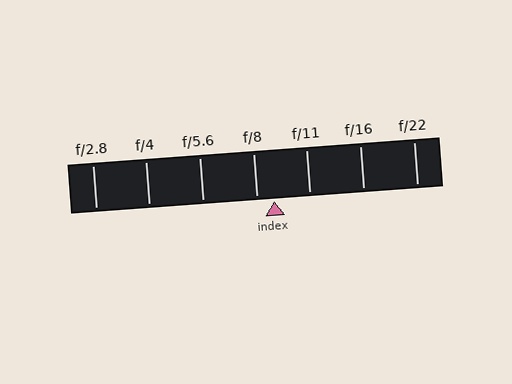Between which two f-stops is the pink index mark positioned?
The index mark is between f/8 and f/11.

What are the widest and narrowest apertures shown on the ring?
The widest aperture shown is f/2.8 and the narrowest is f/22.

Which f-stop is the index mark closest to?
The index mark is closest to f/8.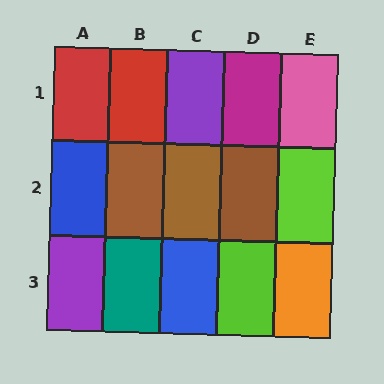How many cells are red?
2 cells are red.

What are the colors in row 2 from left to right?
Blue, brown, brown, brown, lime.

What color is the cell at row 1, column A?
Red.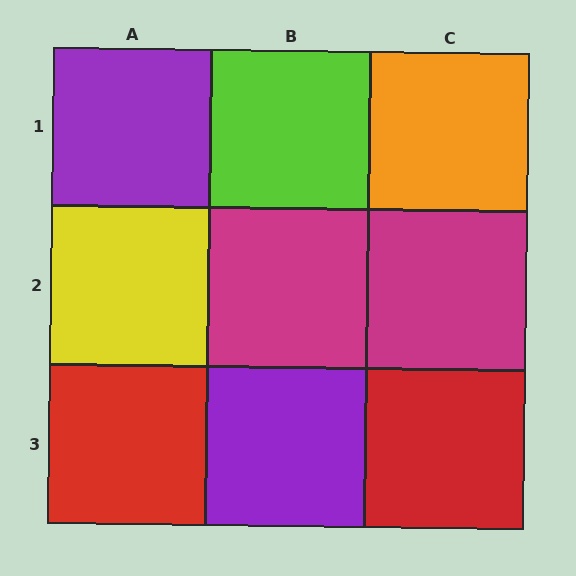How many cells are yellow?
1 cell is yellow.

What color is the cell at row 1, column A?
Purple.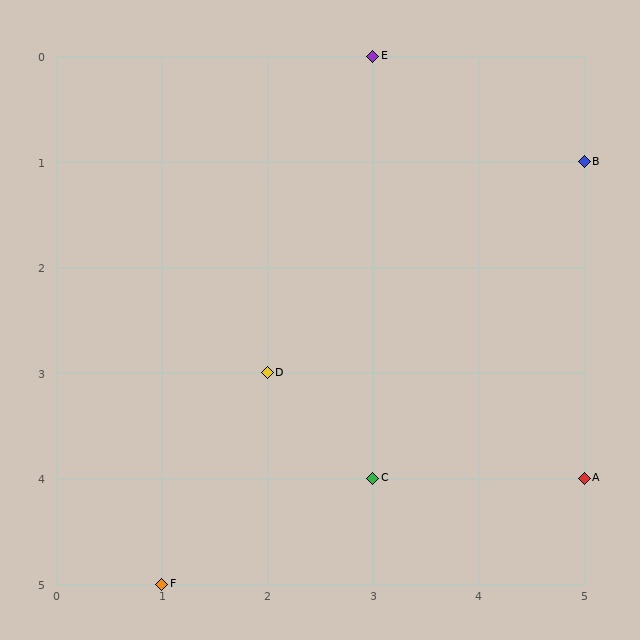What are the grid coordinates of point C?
Point C is at grid coordinates (3, 4).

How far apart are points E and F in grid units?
Points E and F are 2 columns and 5 rows apart (about 5.4 grid units diagonally).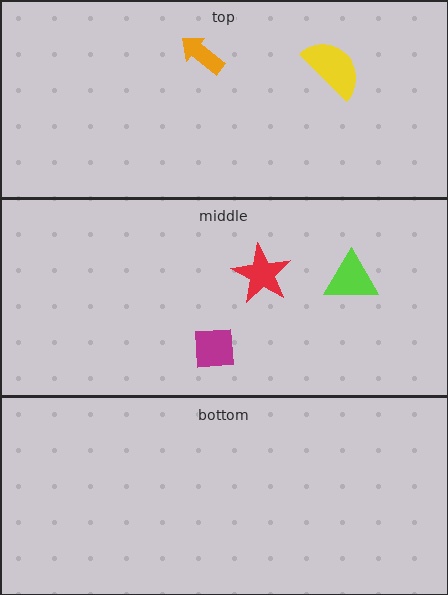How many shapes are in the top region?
2.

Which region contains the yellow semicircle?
The top region.